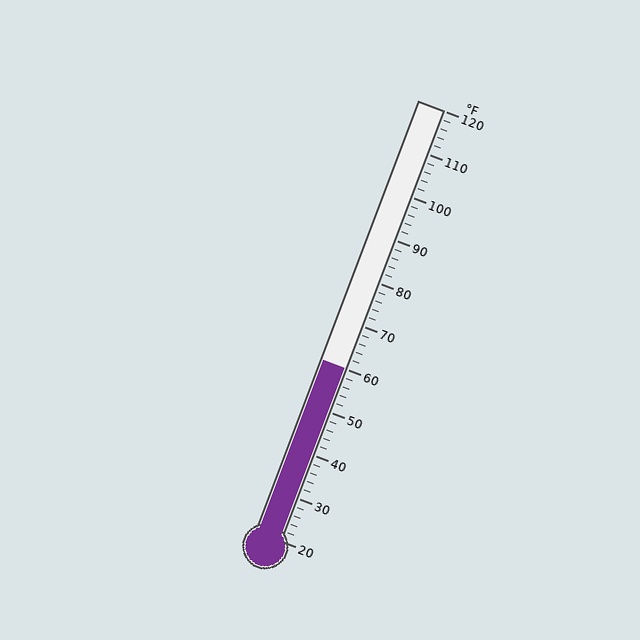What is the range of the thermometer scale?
The thermometer scale ranges from 20°F to 120°F.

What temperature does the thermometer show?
The thermometer shows approximately 60°F.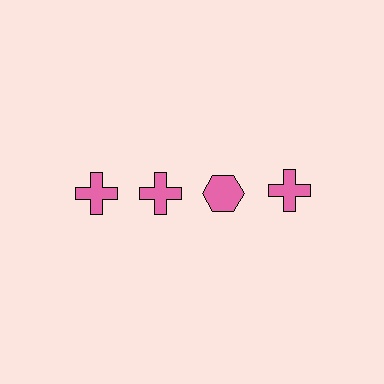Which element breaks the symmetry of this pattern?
The pink hexagon in the top row, center column breaks the symmetry. All other shapes are pink crosses.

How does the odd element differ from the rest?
It has a different shape: hexagon instead of cross.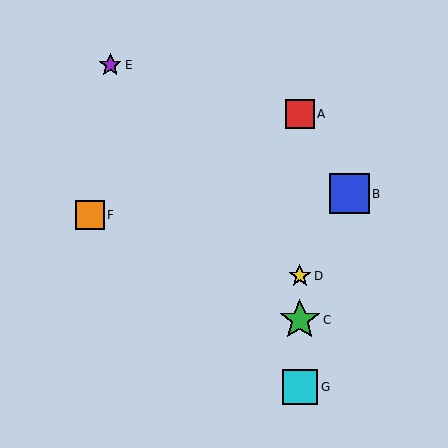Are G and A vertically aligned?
Yes, both are at x≈300.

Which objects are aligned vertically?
Objects A, C, D, G are aligned vertically.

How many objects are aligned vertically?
4 objects (A, C, D, G) are aligned vertically.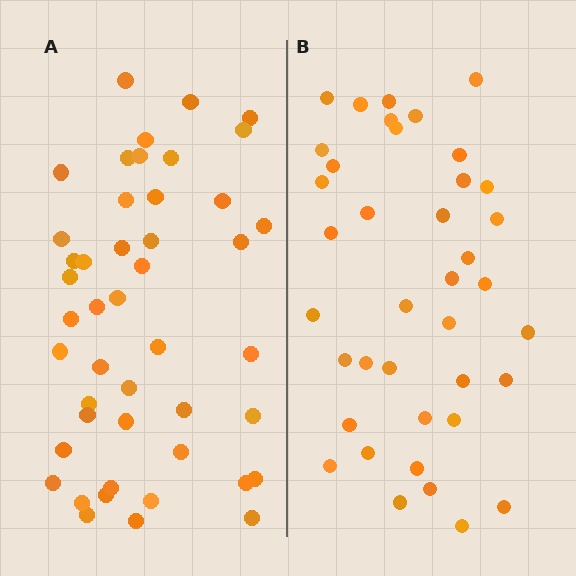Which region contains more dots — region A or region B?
Region A (the left region) has more dots.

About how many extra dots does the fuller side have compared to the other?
Region A has roughly 8 or so more dots than region B.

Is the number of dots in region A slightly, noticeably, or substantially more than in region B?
Region A has only slightly more — the two regions are fairly close. The ratio is roughly 1.2 to 1.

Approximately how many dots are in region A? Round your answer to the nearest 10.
About 50 dots. (The exact count is 46, which rounds to 50.)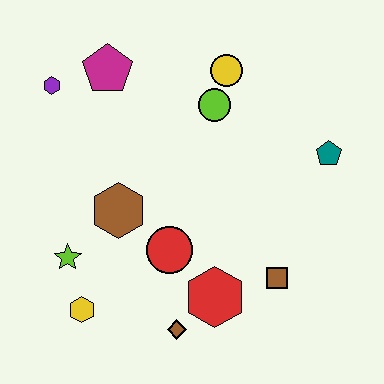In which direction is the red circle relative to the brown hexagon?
The red circle is to the right of the brown hexagon.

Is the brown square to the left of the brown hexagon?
No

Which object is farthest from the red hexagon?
The purple hexagon is farthest from the red hexagon.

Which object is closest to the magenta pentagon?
The purple hexagon is closest to the magenta pentagon.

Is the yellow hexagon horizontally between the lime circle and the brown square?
No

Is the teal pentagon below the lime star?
No